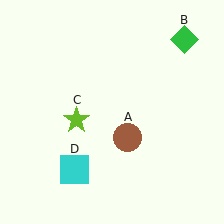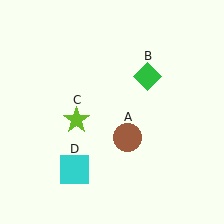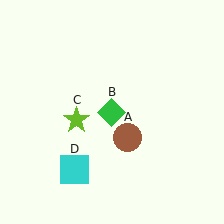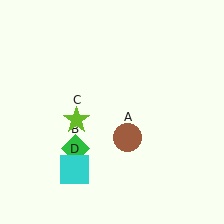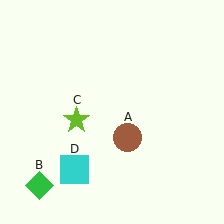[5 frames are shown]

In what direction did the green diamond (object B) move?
The green diamond (object B) moved down and to the left.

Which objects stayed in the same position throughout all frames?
Brown circle (object A) and lime star (object C) and cyan square (object D) remained stationary.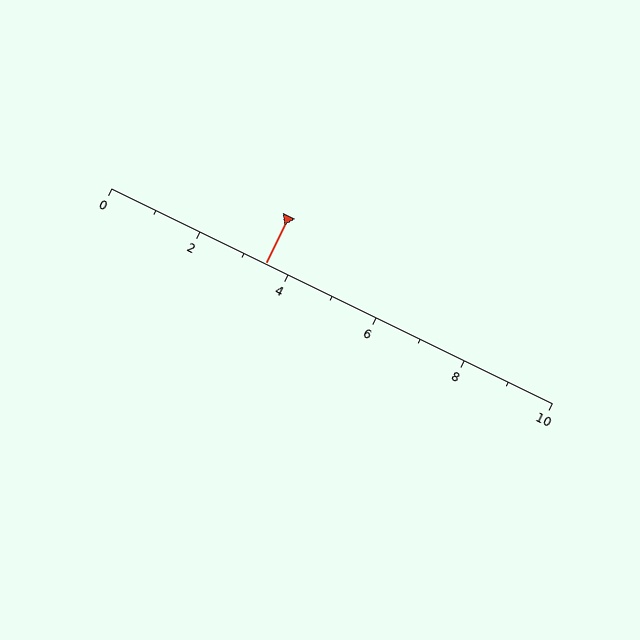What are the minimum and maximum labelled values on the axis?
The axis runs from 0 to 10.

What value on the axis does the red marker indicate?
The marker indicates approximately 3.5.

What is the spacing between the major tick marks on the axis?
The major ticks are spaced 2 apart.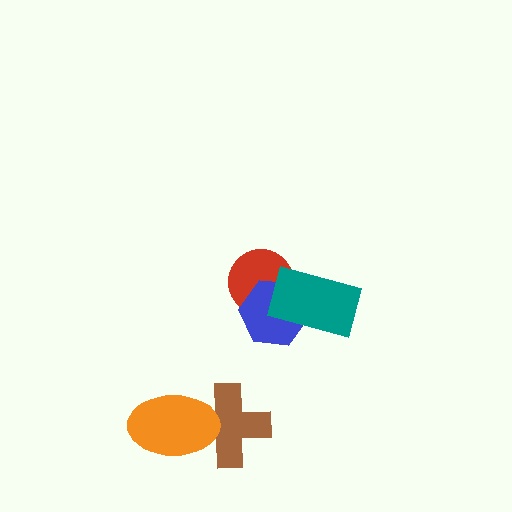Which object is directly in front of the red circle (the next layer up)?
The blue hexagon is directly in front of the red circle.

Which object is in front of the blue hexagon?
The teal rectangle is in front of the blue hexagon.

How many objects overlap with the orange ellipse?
1 object overlaps with the orange ellipse.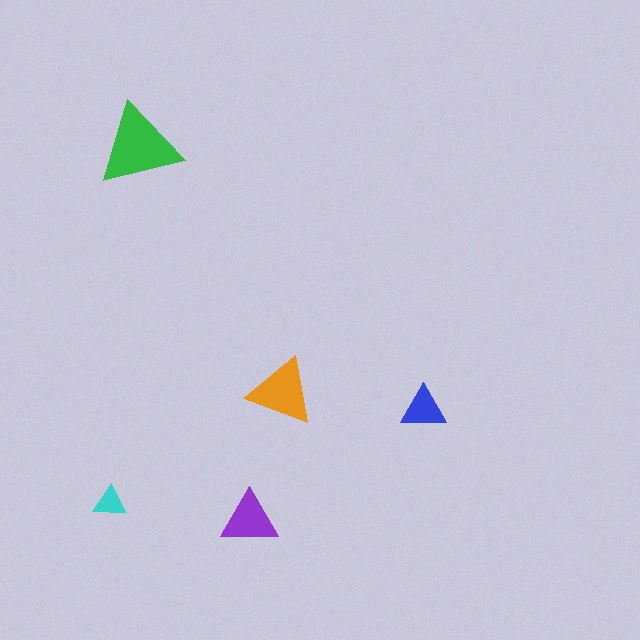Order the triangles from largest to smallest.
the green one, the orange one, the purple one, the blue one, the cyan one.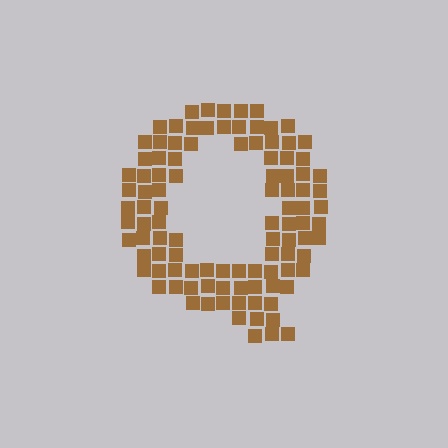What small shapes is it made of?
It is made of small squares.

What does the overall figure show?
The overall figure shows the letter Q.